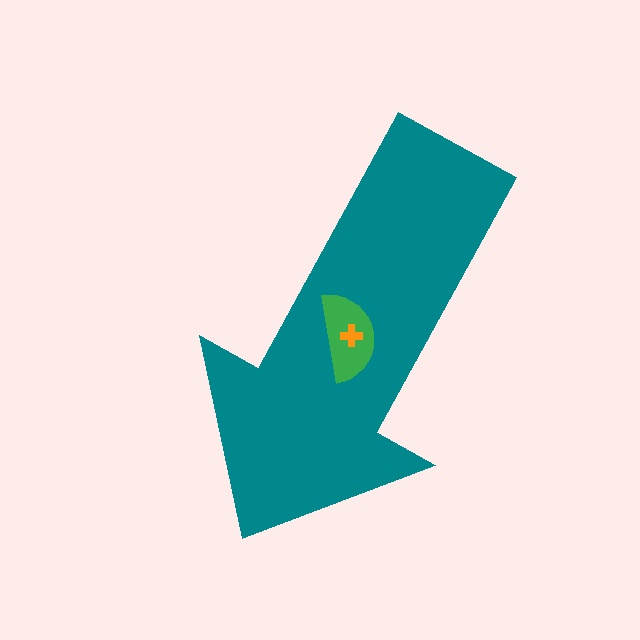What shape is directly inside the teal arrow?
The green semicircle.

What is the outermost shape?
The teal arrow.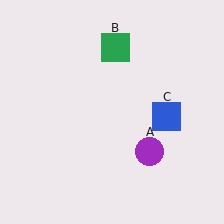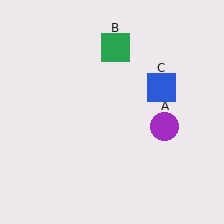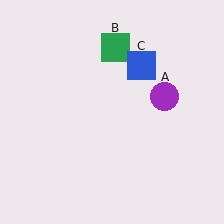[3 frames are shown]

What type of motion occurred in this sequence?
The purple circle (object A), blue square (object C) rotated counterclockwise around the center of the scene.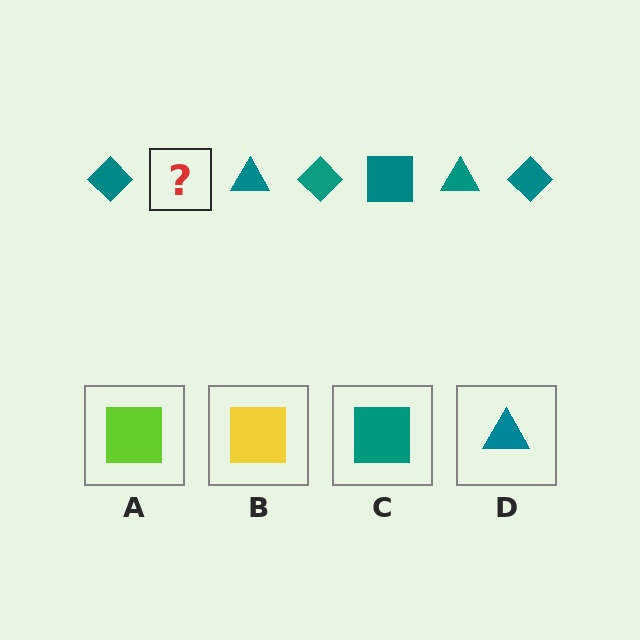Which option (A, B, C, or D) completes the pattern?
C.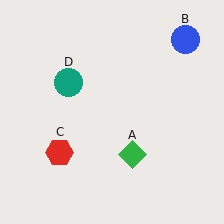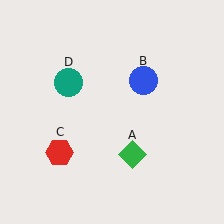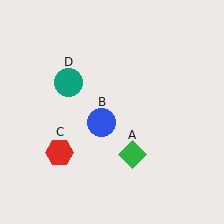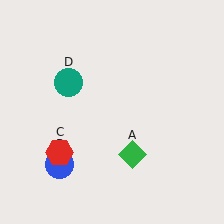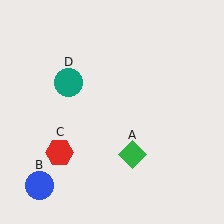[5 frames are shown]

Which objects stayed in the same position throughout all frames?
Green diamond (object A) and red hexagon (object C) and teal circle (object D) remained stationary.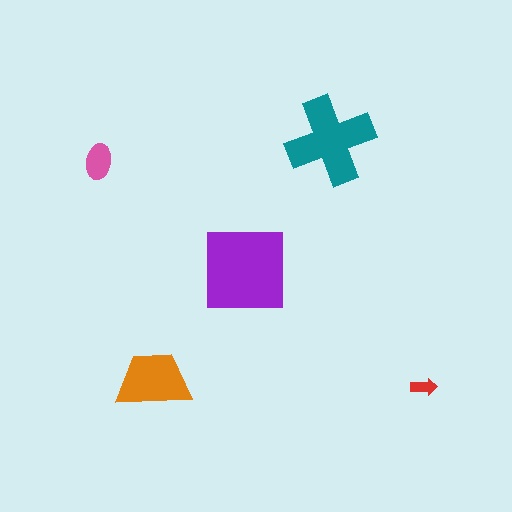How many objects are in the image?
There are 5 objects in the image.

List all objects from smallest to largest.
The red arrow, the pink ellipse, the orange trapezoid, the teal cross, the purple square.